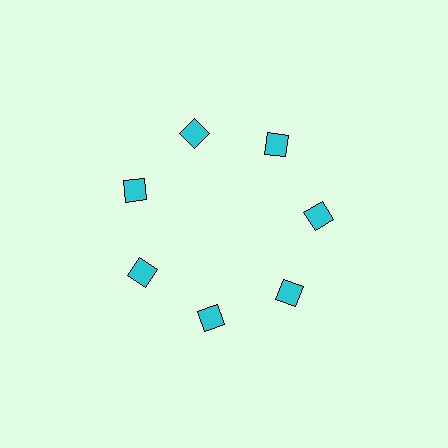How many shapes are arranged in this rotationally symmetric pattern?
There are 7 shapes, arranged in 7 groups of 1.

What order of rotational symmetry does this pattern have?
This pattern has 7-fold rotational symmetry.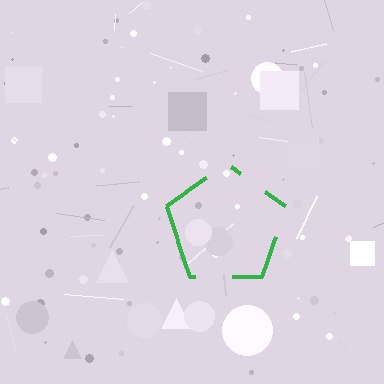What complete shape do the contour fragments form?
The contour fragments form a pentagon.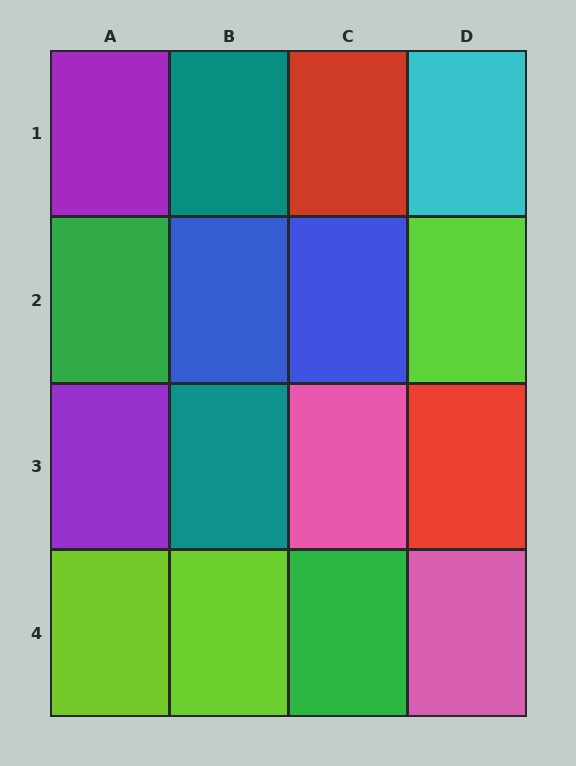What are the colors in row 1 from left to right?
Purple, teal, red, cyan.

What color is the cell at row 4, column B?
Lime.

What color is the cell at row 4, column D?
Pink.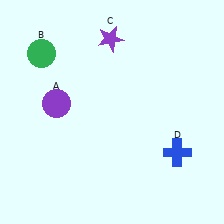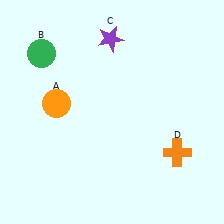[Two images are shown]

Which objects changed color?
A changed from purple to orange. D changed from blue to orange.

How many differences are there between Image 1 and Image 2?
There are 2 differences between the two images.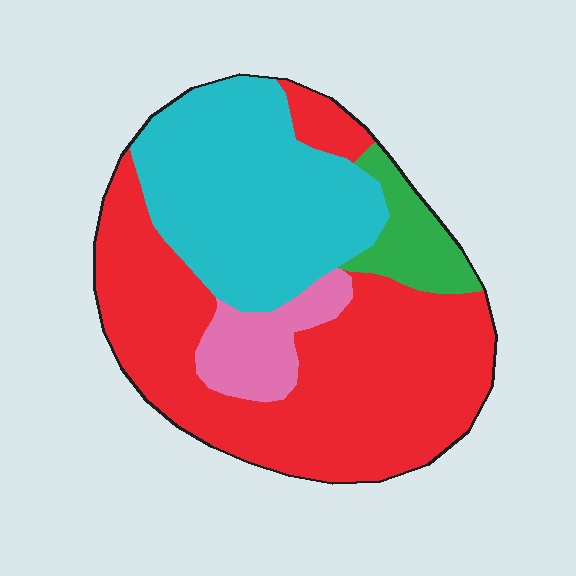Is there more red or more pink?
Red.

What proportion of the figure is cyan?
Cyan takes up about one third (1/3) of the figure.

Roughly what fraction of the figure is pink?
Pink covers about 10% of the figure.